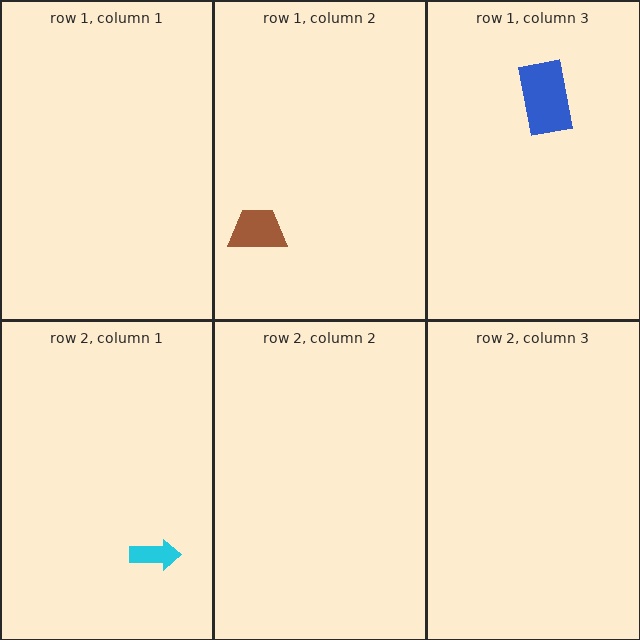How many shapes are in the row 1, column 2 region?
1.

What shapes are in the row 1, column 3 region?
The blue rectangle.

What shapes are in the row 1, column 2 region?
The brown trapezoid.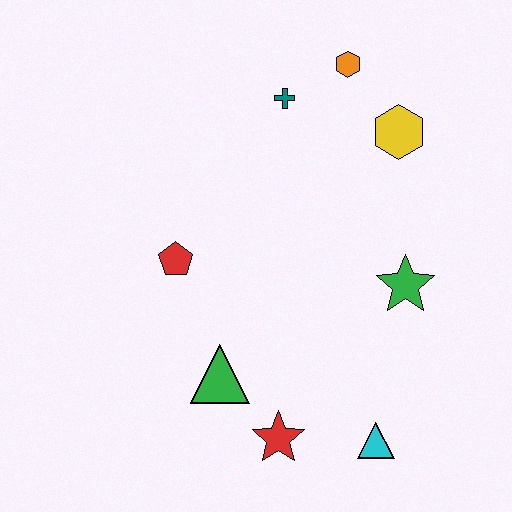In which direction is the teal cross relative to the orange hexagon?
The teal cross is to the left of the orange hexagon.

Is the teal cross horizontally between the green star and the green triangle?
Yes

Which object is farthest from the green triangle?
The orange hexagon is farthest from the green triangle.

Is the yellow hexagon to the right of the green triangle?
Yes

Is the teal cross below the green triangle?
No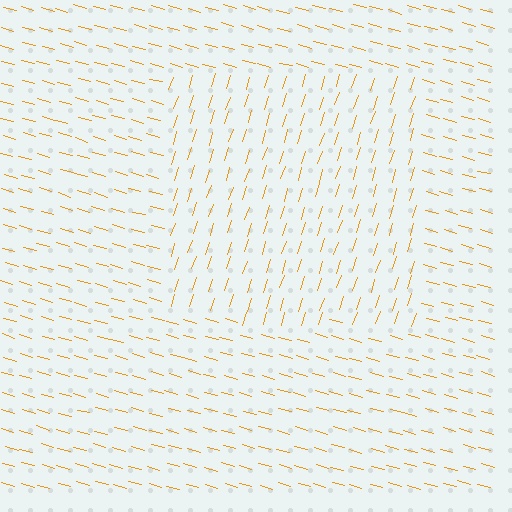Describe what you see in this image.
The image is filled with small orange line segments. A rectangle region in the image has lines oriented differently from the surrounding lines, creating a visible texture boundary.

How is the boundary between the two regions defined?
The boundary is defined purely by a change in line orientation (approximately 88 degrees difference). All lines are the same color and thickness.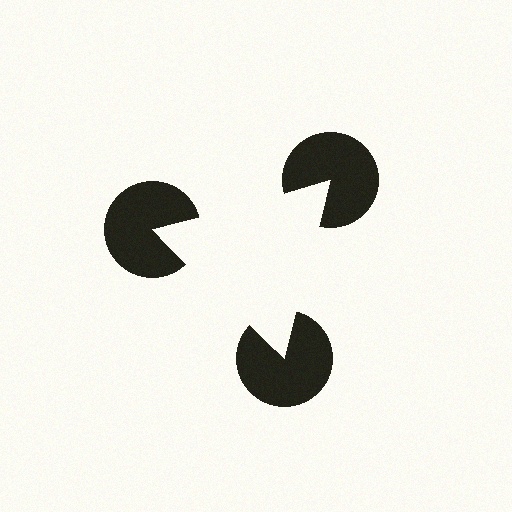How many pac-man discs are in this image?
There are 3 — one at each vertex of the illusory triangle.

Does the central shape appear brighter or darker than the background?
It typically appears slightly brighter than the background, even though no actual brightness change is drawn.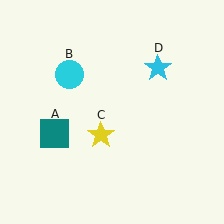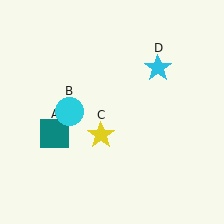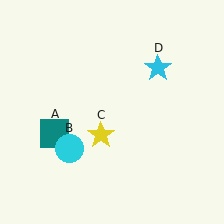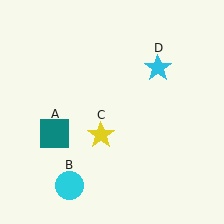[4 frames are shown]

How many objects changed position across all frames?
1 object changed position: cyan circle (object B).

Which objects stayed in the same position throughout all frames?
Teal square (object A) and yellow star (object C) and cyan star (object D) remained stationary.